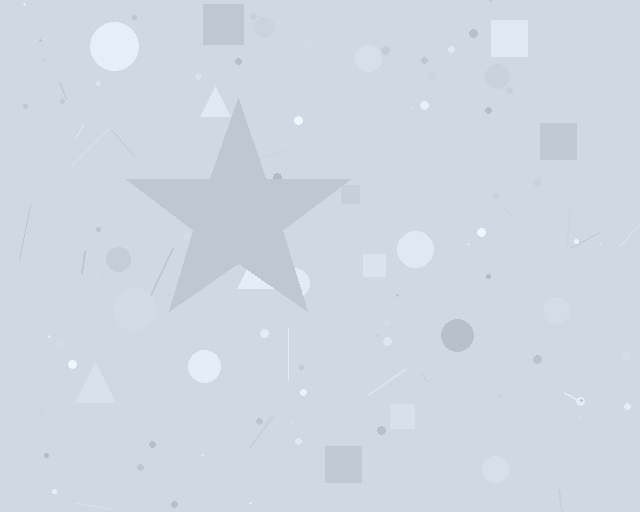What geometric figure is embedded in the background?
A star is embedded in the background.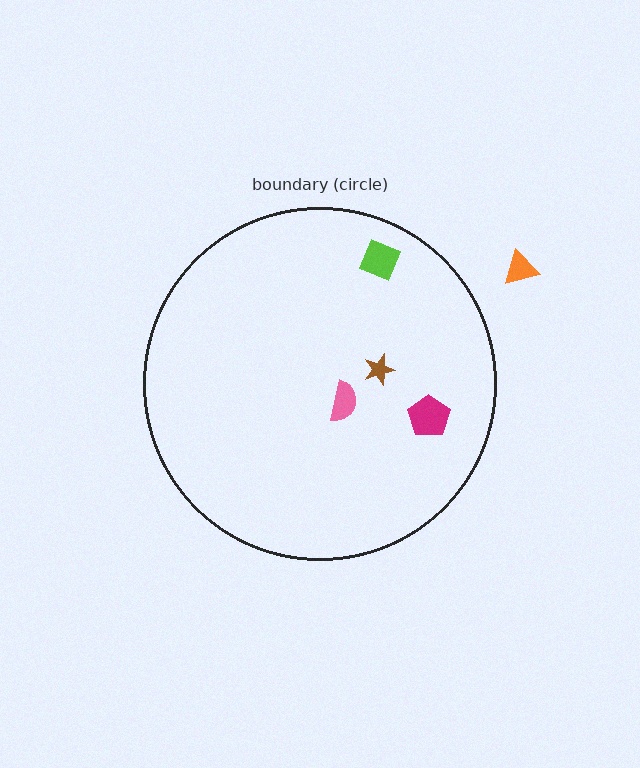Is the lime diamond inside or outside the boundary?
Inside.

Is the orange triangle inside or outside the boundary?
Outside.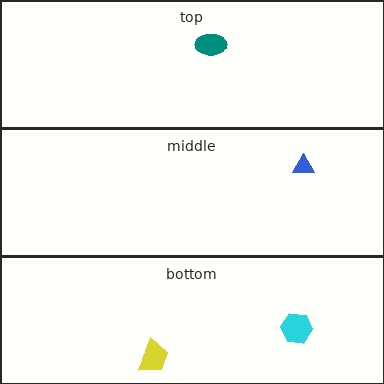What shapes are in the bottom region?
The cyan hexagon, the yellow trapezoid.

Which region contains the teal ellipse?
The top region.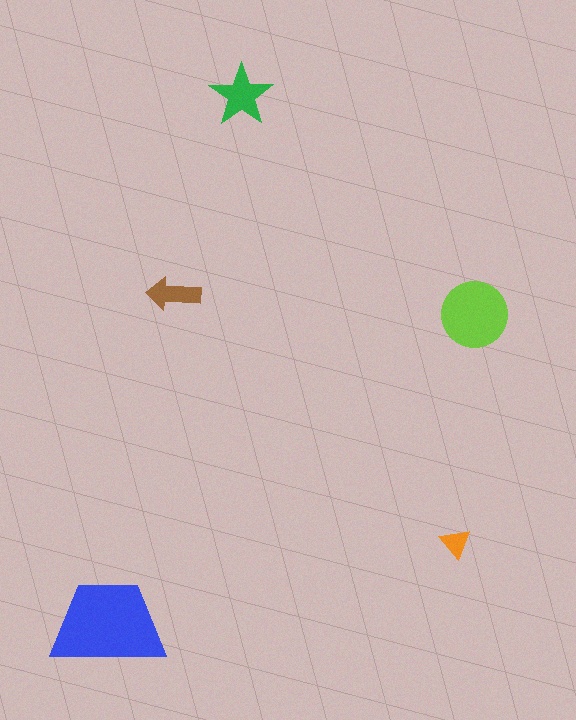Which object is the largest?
The blue trapezoid.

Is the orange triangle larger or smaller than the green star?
Smaller.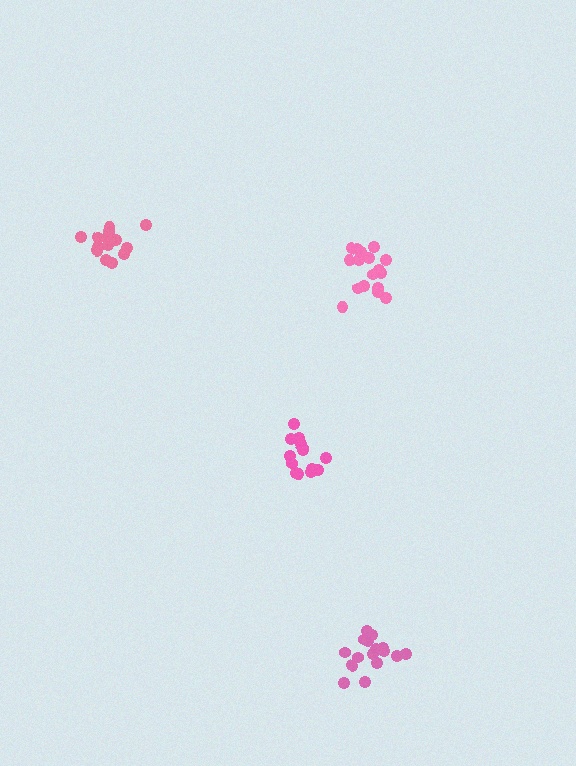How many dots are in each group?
Group 1: 16 dots, Group 2: 13 dots, Group 3: 17 dots, Group 4: 15 dots (61 total).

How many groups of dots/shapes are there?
There are 4 groups.